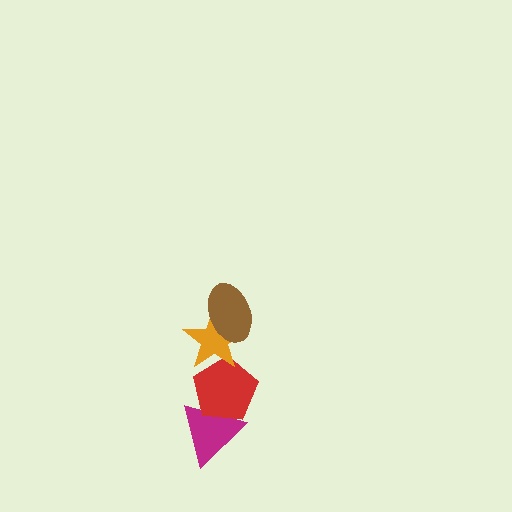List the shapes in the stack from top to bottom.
From top to bottom: the brown ellipse, the orange star, the red pentagon, the magenta triangle.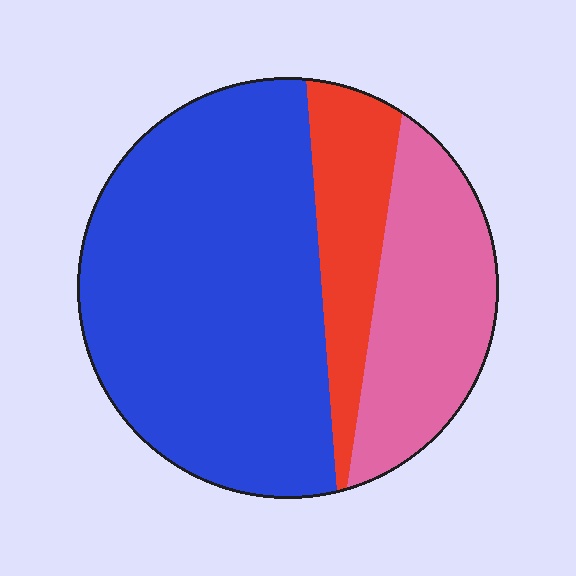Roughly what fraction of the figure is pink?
Pink takes up between a sixth and a third of the figure.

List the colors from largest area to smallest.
From largest to smallest: blue, pink, red.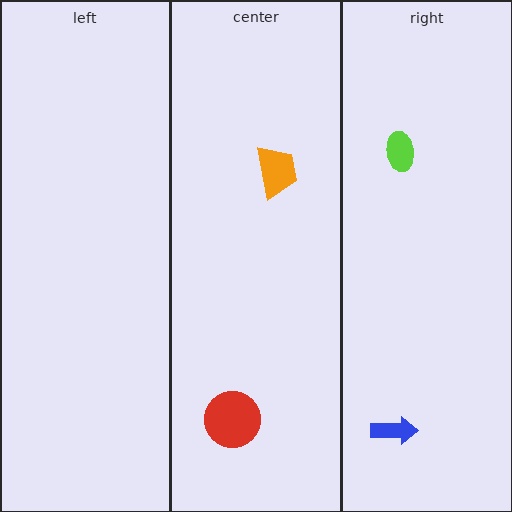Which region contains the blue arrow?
The right region.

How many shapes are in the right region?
2.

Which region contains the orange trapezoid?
The center region.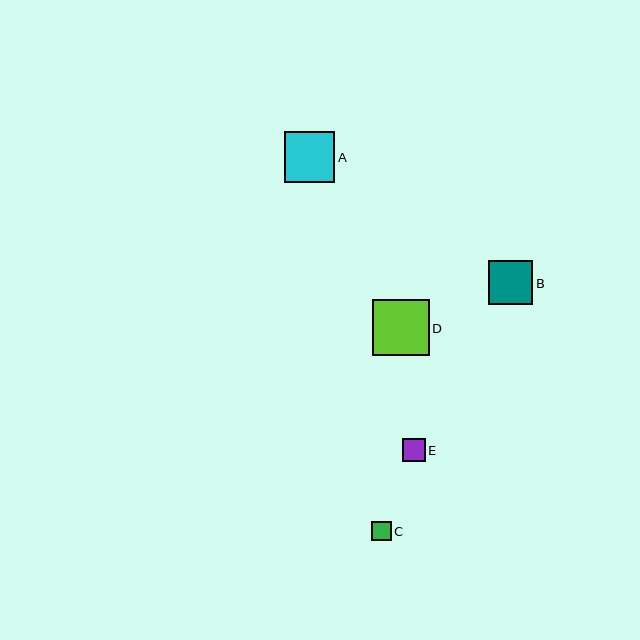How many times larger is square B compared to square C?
Square B is approximately 2.3 times the size of square C.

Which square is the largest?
Square D is the largest with a size of approximately 56 pixels.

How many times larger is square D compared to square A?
Square D is approximately 1.1 times the size of square A.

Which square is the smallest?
Square C is the smallest with a size of approximately 20 pixels.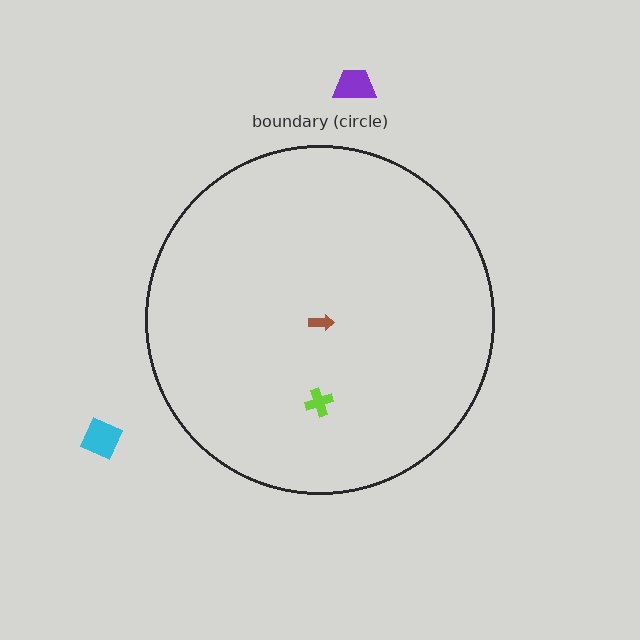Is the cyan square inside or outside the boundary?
Outside.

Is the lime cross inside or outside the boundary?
Inside.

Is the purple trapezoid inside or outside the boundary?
Outside.